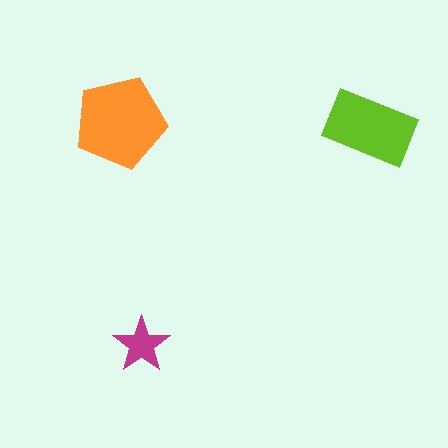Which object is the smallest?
The magenta star.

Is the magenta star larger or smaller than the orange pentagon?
Smaller.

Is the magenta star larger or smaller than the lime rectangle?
Smaller.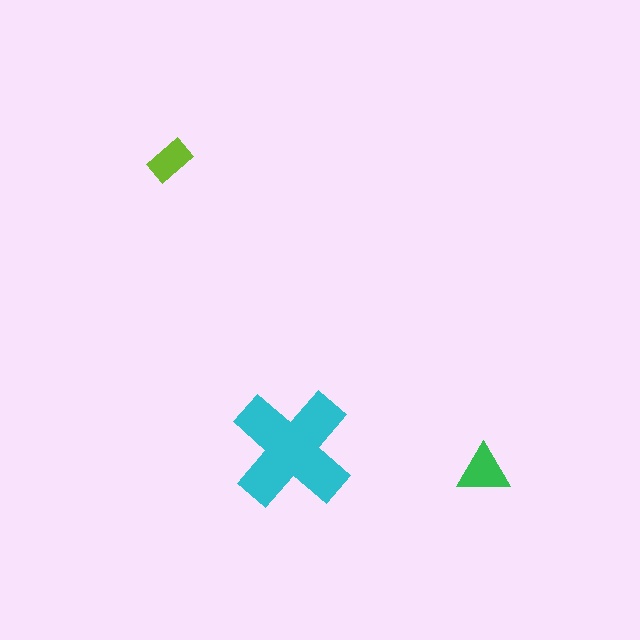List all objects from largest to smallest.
The cyan cross, the green triangle, the lime rectangle.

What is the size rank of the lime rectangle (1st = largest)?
3rd.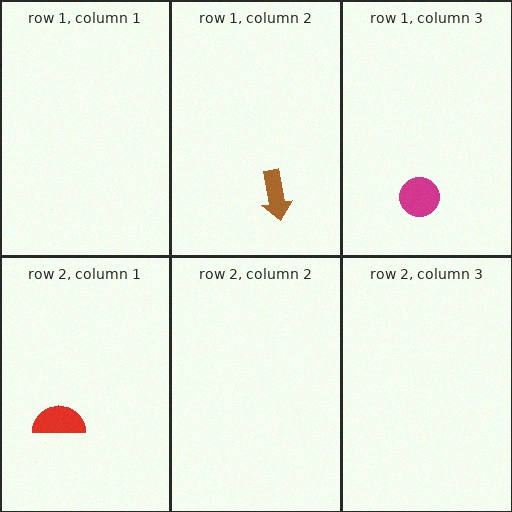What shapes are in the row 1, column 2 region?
The brown arrow.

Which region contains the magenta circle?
The row 1, column 3 region.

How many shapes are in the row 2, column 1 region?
1.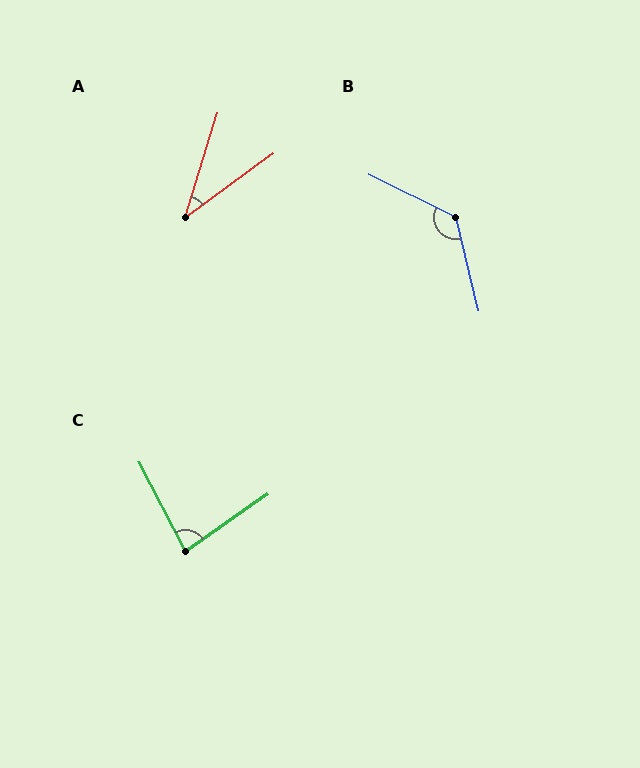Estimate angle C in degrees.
Approximately 83 degrees.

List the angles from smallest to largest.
A (37°), C (83°), B (129°).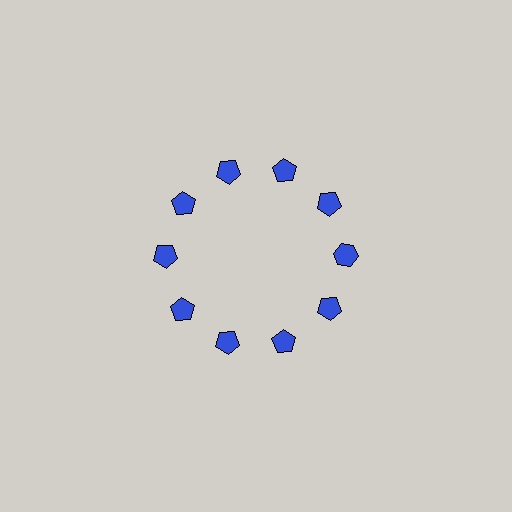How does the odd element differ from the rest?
It has a different shape: hexagon instead of pentagon.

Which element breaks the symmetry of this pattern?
The blue hexagon at roughly the 3 o'clock position breaks the symmetry. All other shapes are blue pentagons.